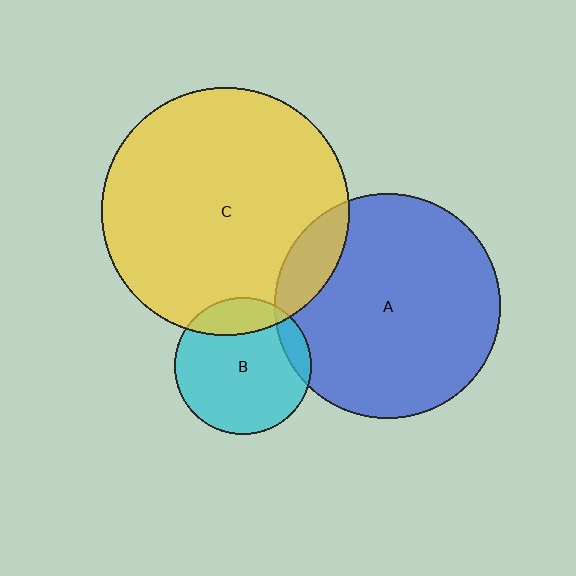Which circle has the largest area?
Circle C (yellow).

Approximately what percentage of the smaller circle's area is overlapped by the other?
Approximately 20%.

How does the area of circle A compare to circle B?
Approximately 2.7 times.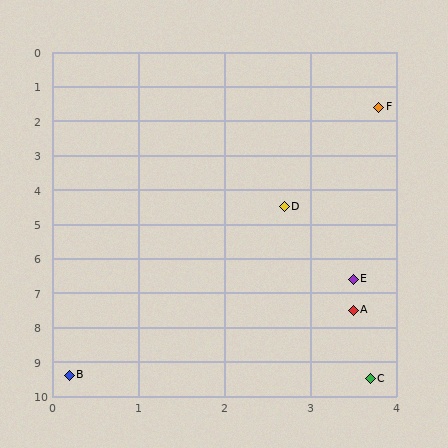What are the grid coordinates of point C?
Point C is at approximately (3.7, 9.5).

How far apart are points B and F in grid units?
Points B and F are about 8.6 grid units apart.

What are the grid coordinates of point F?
Point F is at approximately (3.8, 1.6).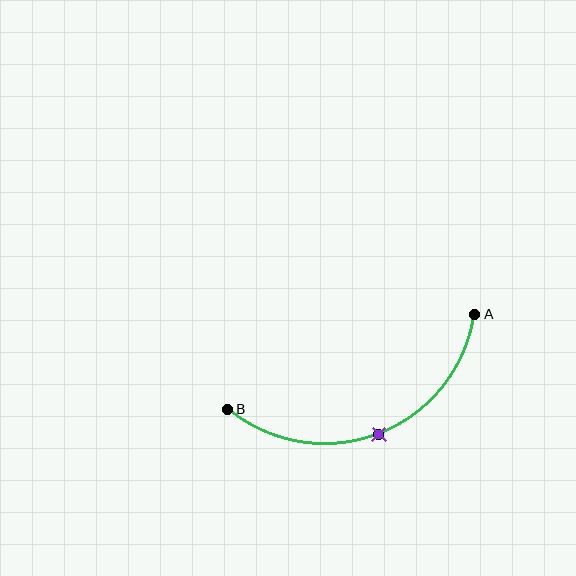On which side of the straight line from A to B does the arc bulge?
The arc bulges below the straight line connecting A and B.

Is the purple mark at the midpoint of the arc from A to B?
Yes. The purple mark lies on the arc at equal arc-length from both A and B — it is the arc midpoint.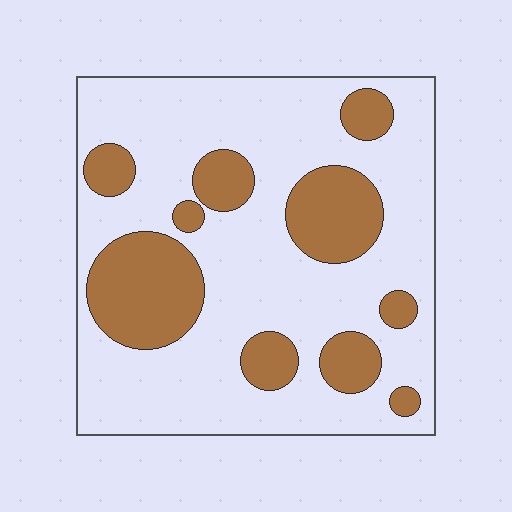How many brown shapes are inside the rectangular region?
10.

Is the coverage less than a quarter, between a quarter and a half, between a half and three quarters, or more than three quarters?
Between a quarter and a half.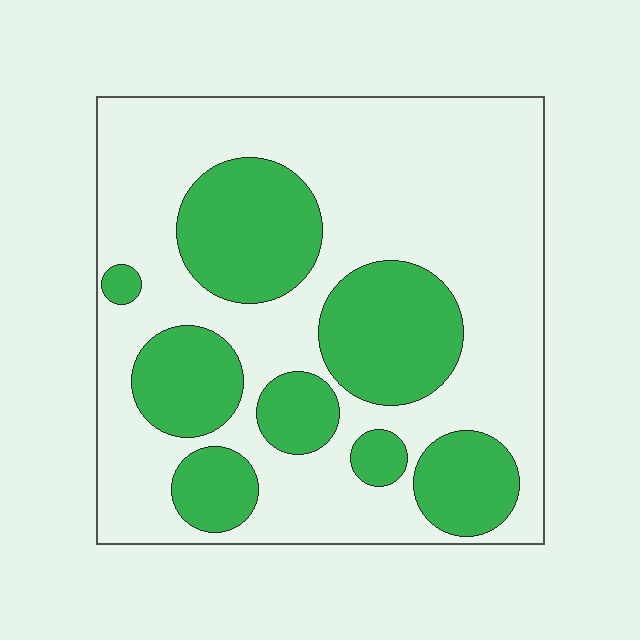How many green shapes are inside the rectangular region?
8.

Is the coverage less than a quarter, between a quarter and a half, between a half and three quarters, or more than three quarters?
Between a quarter and a half.